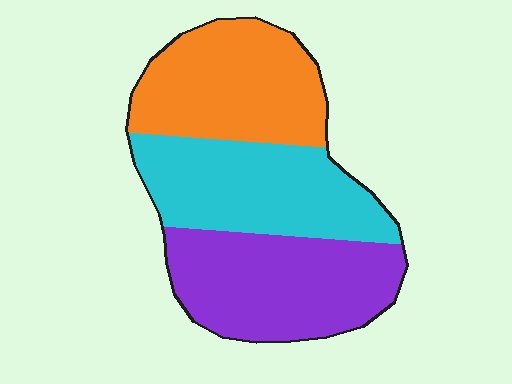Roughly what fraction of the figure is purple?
Purple covers about 35% of the figure.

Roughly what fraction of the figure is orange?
Orange covers roughly 30% of the figure.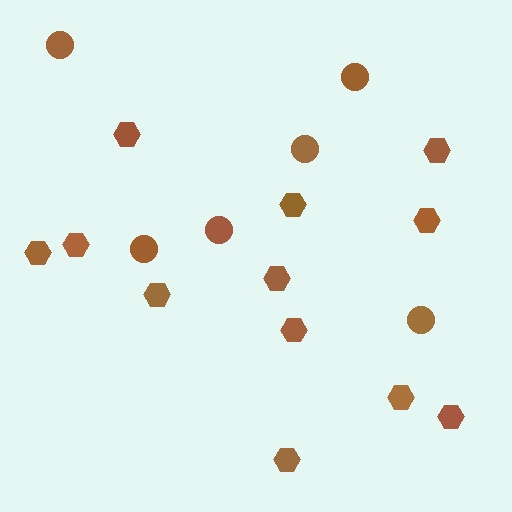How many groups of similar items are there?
There are 2 groups: one group of hexagons (12) and one group of circles (6).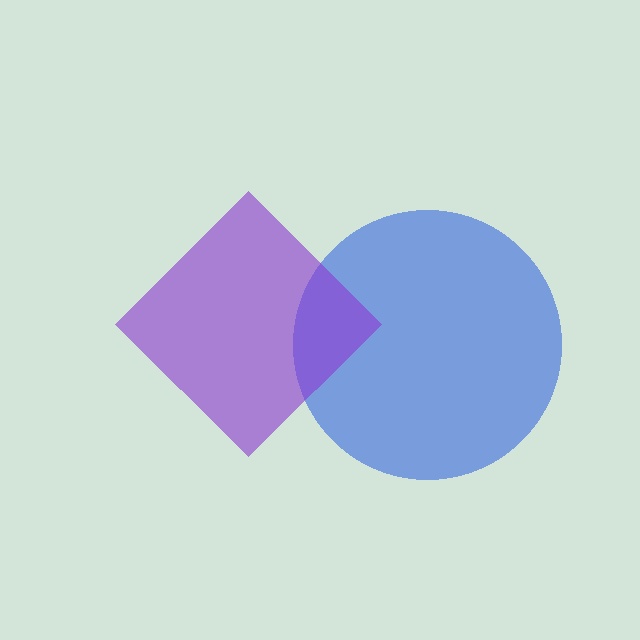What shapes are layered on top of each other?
The layered shapes are: a blue circle, a purple diamond.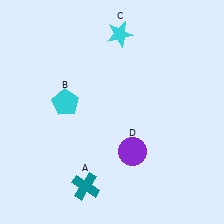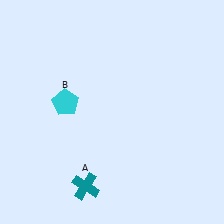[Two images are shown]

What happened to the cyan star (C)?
The cyan star (C) was removed in Image 2. It was in the top-right area of Image 1.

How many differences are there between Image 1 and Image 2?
There are 2 differences between the two images.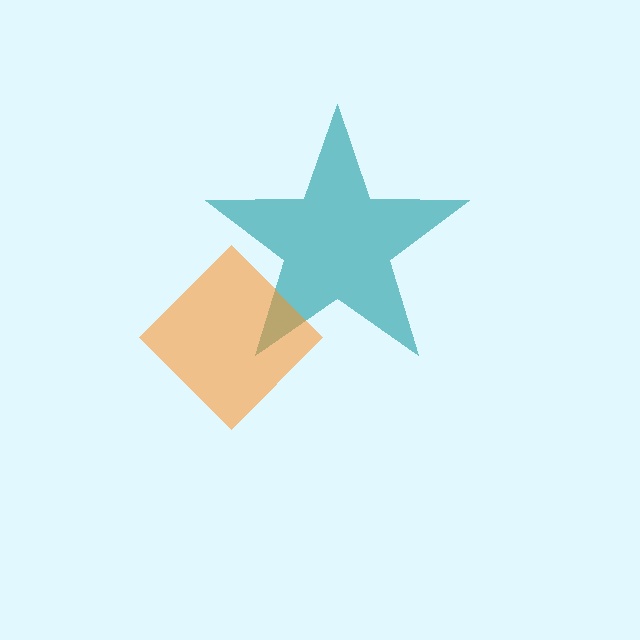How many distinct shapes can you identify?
There are 2 distinct shapes: a teal star, an orange diamond.